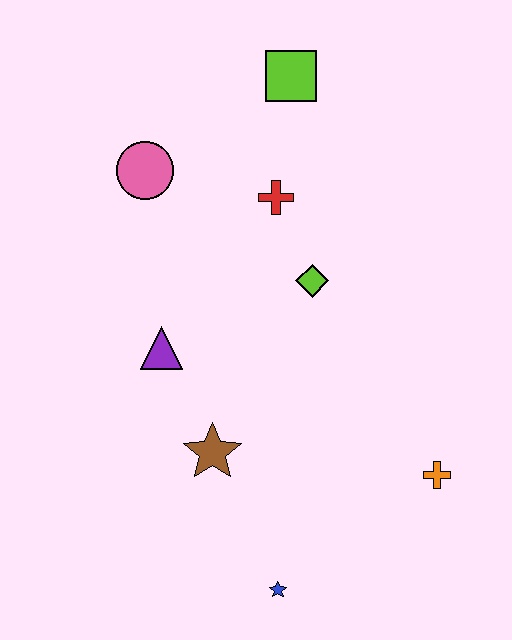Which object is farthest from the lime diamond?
The blue star is farthest from the lime diamond.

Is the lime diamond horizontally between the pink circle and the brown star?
No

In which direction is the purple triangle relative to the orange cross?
The purple triangle is to the left of the orange cross.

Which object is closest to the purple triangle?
The brown star is closest to the purple triangle.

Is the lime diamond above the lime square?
No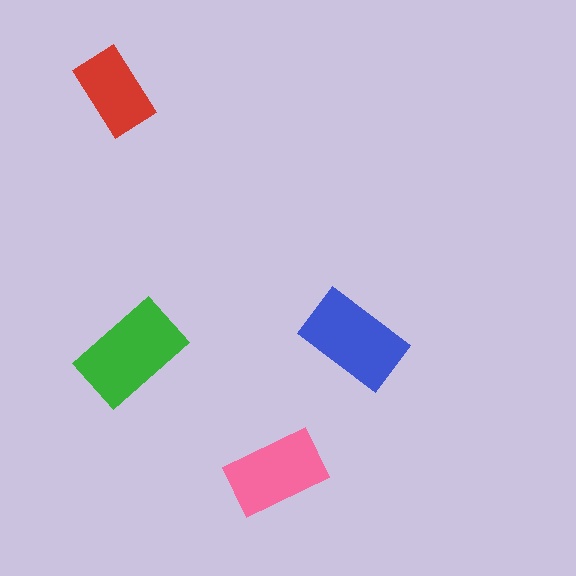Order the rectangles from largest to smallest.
the green one, the blue one, the pink one, the red one.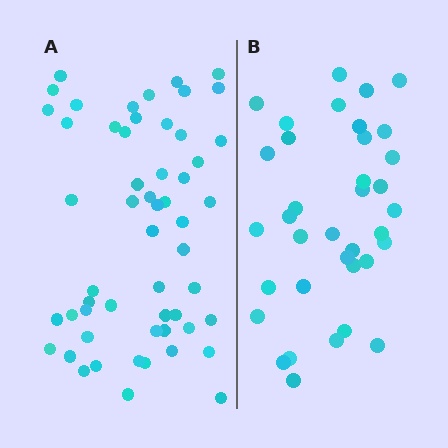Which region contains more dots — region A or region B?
Region A (the left region) has more dots.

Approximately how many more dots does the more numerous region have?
Region A has approximately 20 more dots than region B.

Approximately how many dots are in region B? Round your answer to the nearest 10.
About 40 dots. (The exact count is 36, which rounds to 40.)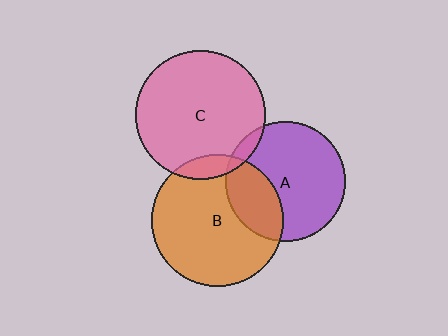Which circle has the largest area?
Circle B (orange).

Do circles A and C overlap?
Yes.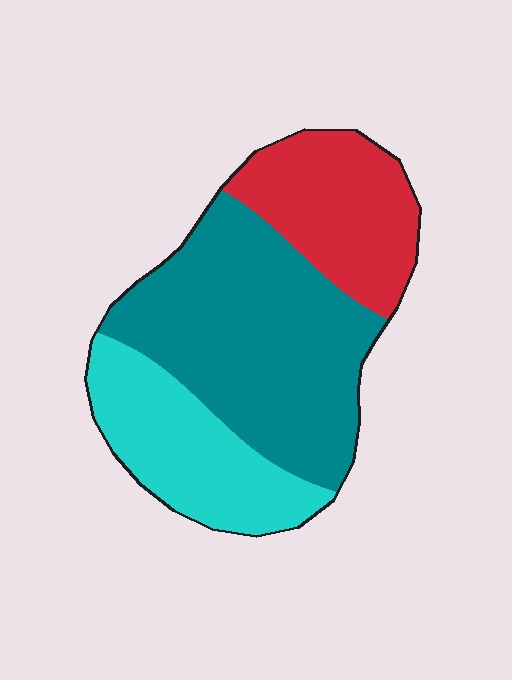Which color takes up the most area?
Teal, at roughly 50%.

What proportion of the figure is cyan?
Cyan covers around 25% of the figure.